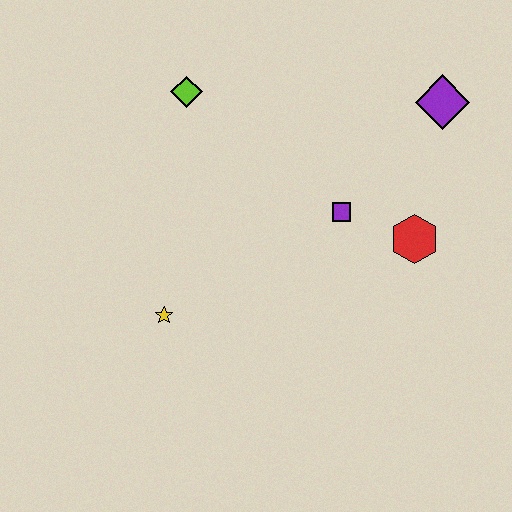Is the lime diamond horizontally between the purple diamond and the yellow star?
Yes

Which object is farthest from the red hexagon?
The lime diamond is farthest from the red hexagon.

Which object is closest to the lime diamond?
The purple square is closest to the lime diamond.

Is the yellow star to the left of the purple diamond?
Yes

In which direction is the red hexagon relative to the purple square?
The red hexagon is to the right of the purple square.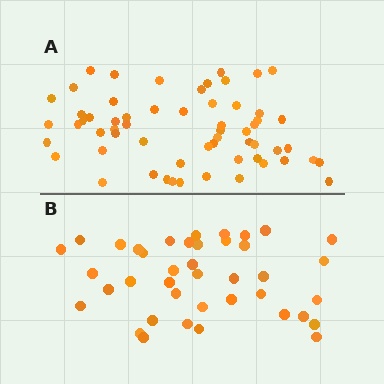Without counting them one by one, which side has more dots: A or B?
Region A (the top region) has more dots.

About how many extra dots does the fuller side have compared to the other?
Region A has approximately 20 more dots than region B.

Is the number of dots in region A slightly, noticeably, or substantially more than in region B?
Region A has substantially more. The ratio is roughly 1.5 to 1.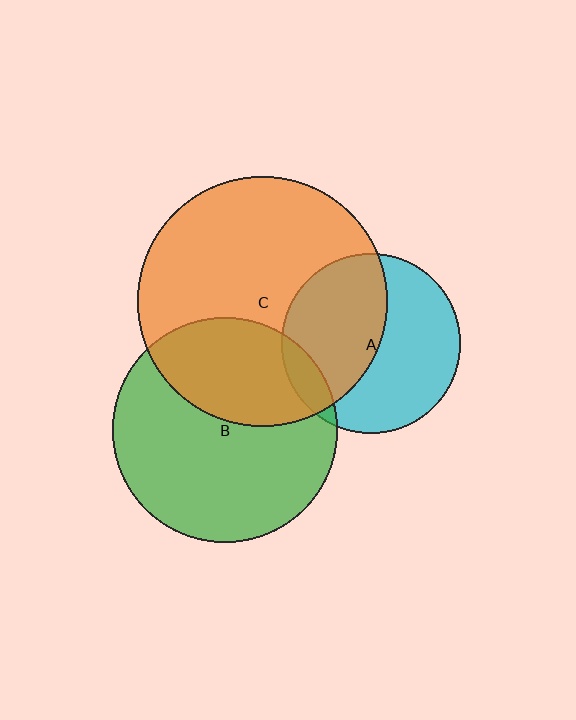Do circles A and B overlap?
Yes.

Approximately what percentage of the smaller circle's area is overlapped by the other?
Approximately 10%.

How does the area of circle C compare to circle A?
Approximately 1.9 times.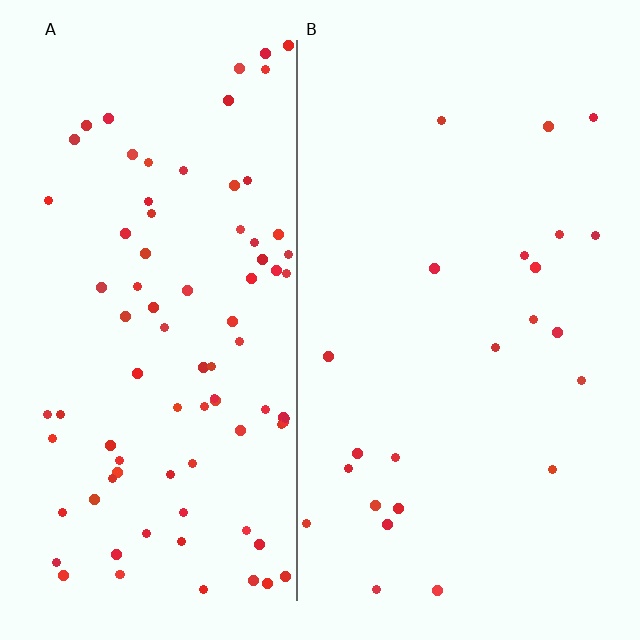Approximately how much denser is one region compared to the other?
Approximately 3.7× — region A over region B.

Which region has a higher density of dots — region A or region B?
A (the left).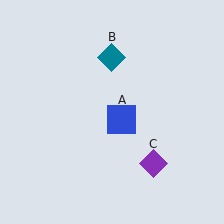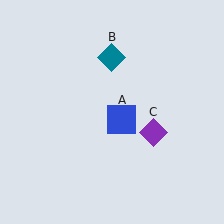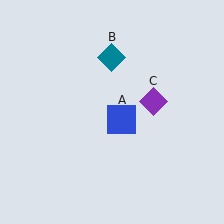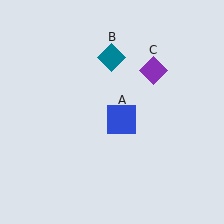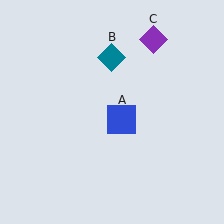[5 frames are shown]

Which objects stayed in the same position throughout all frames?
Blue square (object A) and teal diamond (object B) remained stationary.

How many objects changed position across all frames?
1 object changed position: purple diamond (object C).